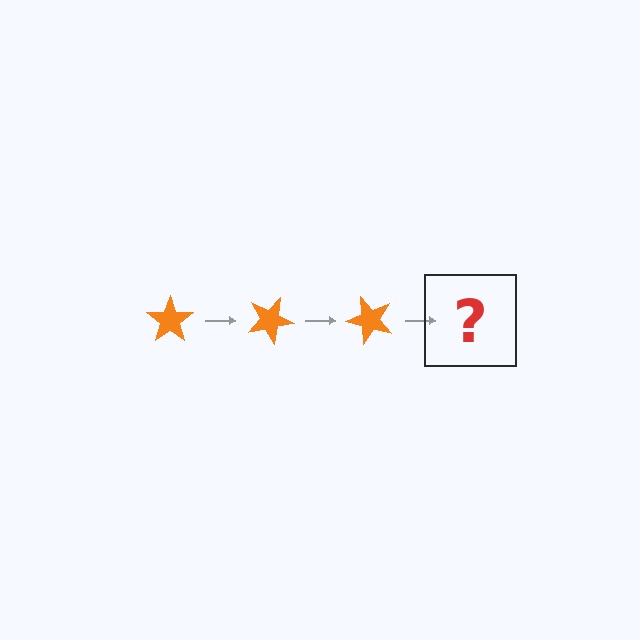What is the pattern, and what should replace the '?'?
The pattern is that the star rotates 25 degrees each step. The '?' should be an orange star rotated 75 degrees.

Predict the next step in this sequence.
The next step is an orange star rotated 75 degrees.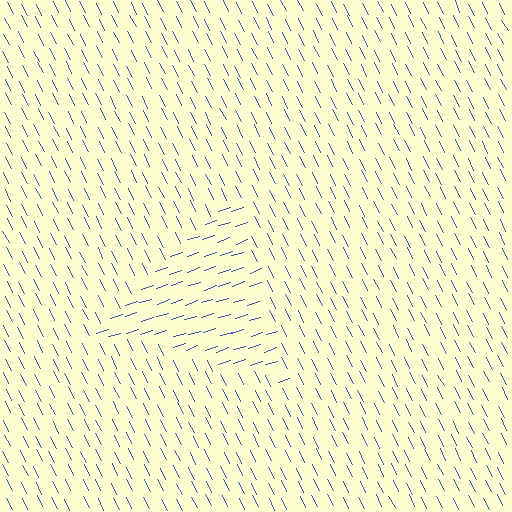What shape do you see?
I see a triangle.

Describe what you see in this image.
The image is filled with small blue line segments. A triangle region in the image has lines oriented differently from the surrounding lines, creating a visible texture boundary.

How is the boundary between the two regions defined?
The boundary is defined purely by a change in line orientation (approximately 82 degrees difference). All lines are the same color and thickness.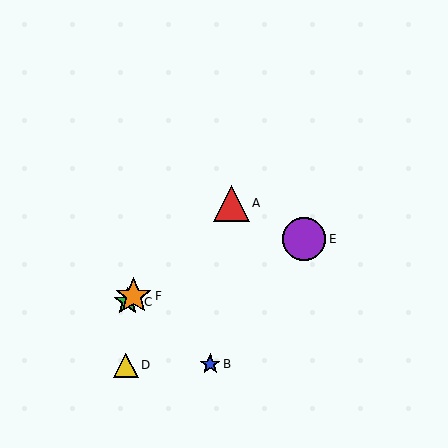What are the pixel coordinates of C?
Object C is at (128, 302).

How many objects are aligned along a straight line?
3 objects (A, C, F) are aligned along a straight line.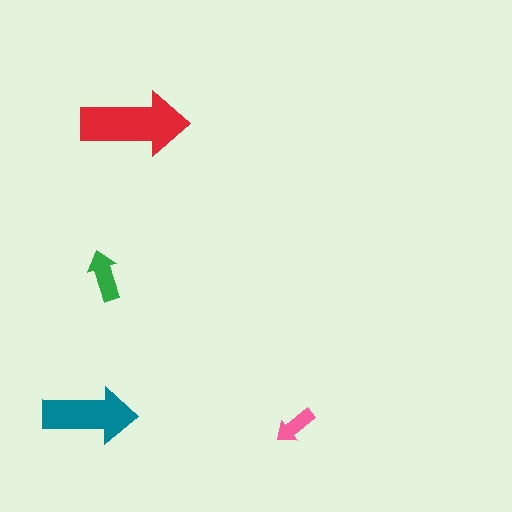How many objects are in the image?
There are 4 objects in the image.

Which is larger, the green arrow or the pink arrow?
The green one.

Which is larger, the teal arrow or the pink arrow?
The teal one.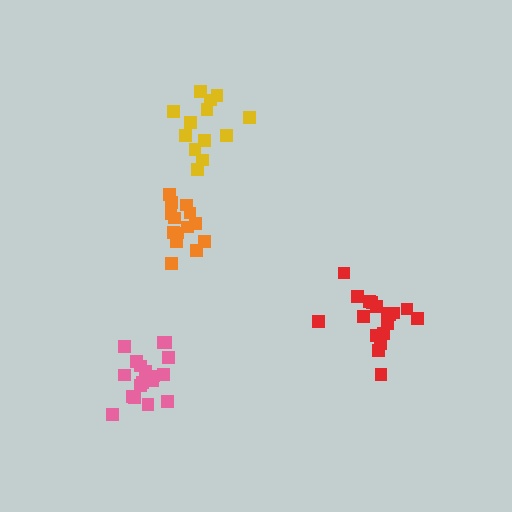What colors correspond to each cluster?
The clusters are colored: red, orange, yellow, pink.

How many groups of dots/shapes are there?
There are 4 groups.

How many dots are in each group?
Group 1: 18 dots, Group 2: 15 dots, Group 3: 13 dots, Group 4: 19 dots (65 total).